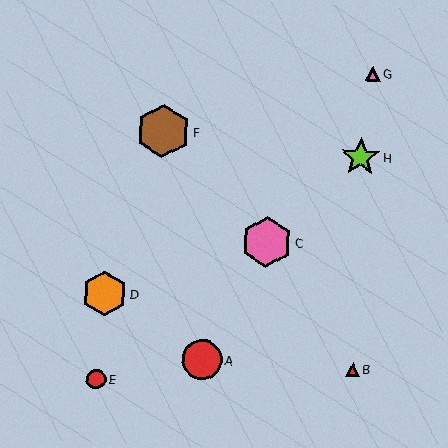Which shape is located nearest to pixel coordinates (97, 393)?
The red circle (labeled E) at (96, 379) is nearest to that location.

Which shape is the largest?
The brown hexagon (labeled F) is the largest.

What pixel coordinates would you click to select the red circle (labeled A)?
Click at (202, 360) to select the red circle A.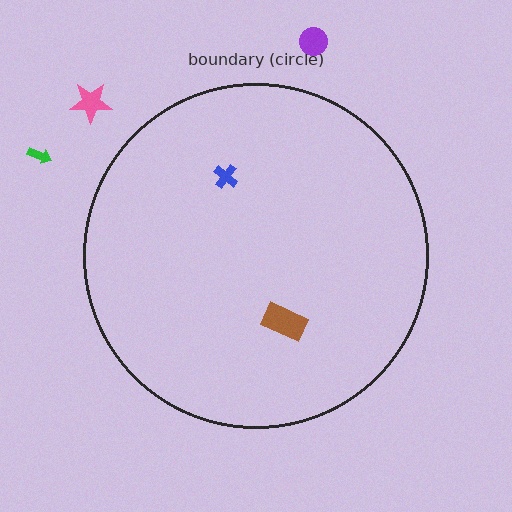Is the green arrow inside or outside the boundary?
Outside.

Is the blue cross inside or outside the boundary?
Inside.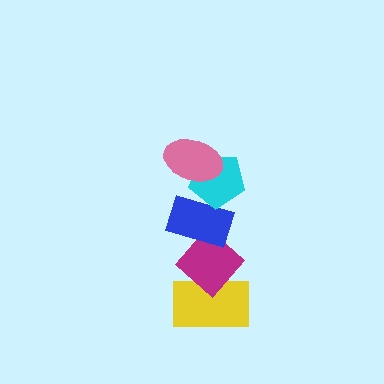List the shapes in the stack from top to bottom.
From top to bottom: the pink ellipse, the cyan pentagon, the blue rectangle, the magenta diamond, the yellow rectangle.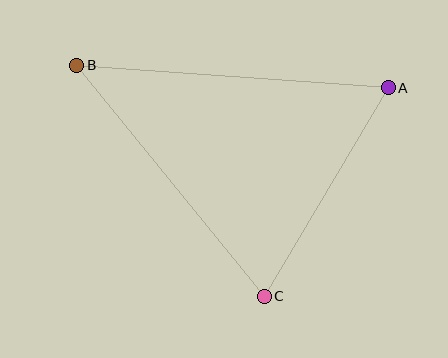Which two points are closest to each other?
Points A and C are closest to each other.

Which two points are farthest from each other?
Points A and B are farthest from each other.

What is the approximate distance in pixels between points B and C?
The distance between B and C is approximately 297 pixels.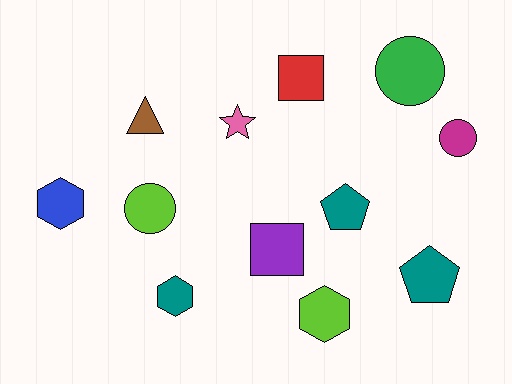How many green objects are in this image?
There is 1 green object.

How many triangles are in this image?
There is 1 triangle.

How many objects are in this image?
There are 12 objects.